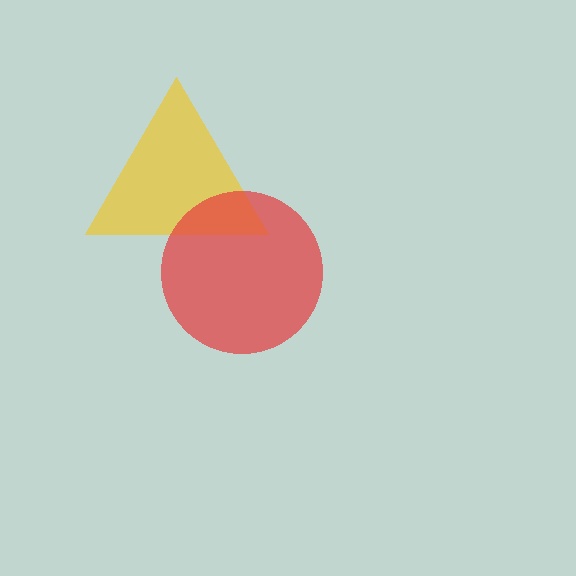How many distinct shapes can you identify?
There are 2 distinct shapes: a yellow triangle, a red circle.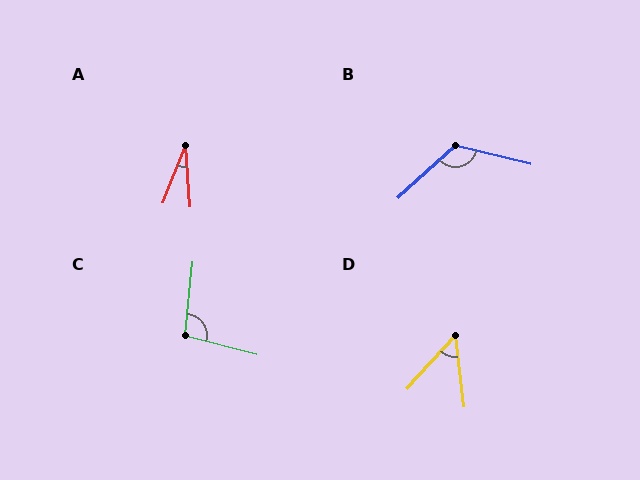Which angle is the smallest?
A, at approximately 25 degrees.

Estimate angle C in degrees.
Approximately 98 degrees.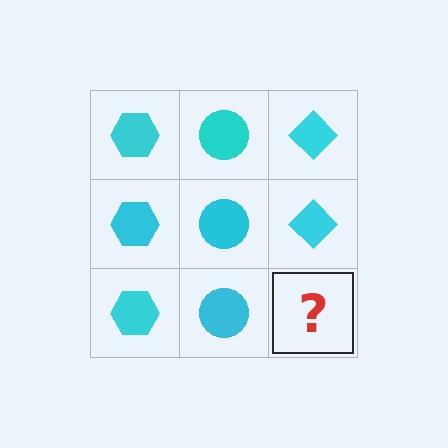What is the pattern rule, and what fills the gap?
The rule is that each column has a consistent shape. The gap should be filled with a cyan diamond.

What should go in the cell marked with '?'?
The missing cell should contain a cyan diamond.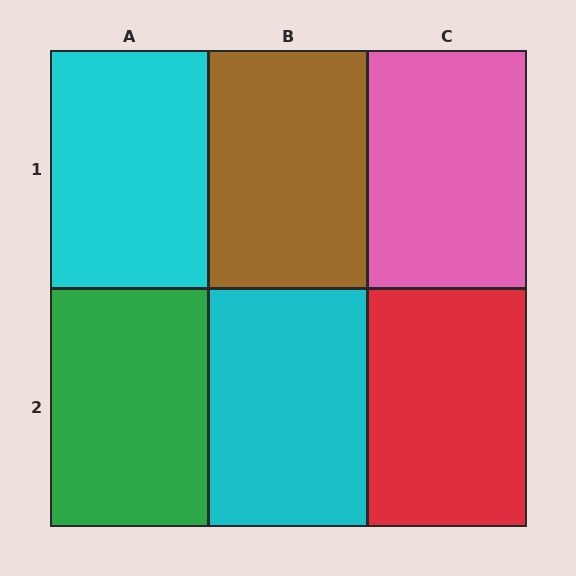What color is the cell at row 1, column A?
Cyan.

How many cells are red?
1 cell is red.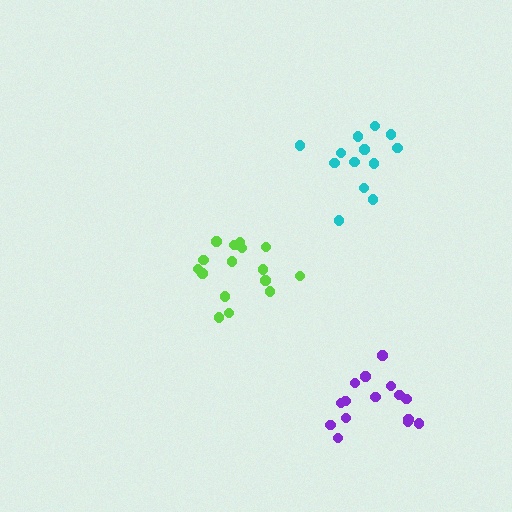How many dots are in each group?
Group 1: 16 dots, Group 2: 13 dots, Group 3: 15 dots (44 total).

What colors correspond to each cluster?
The clusters are colored: lime, cyan, purple.